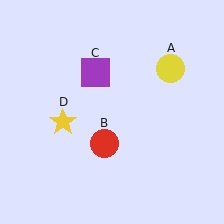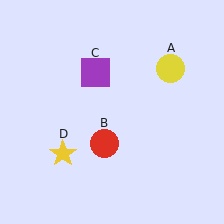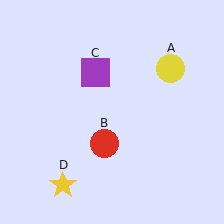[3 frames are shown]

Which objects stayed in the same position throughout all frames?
Yellow circle (object A) and red circle (object B) and purple square (object C) remained stationary.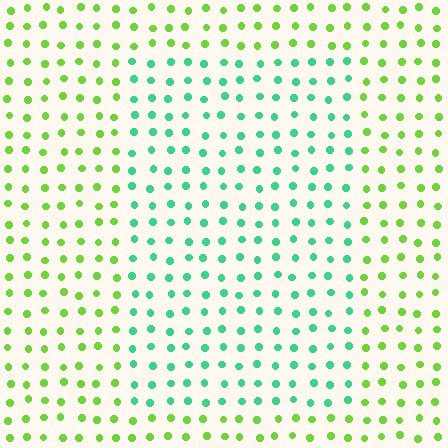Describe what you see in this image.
The image is filled with small lime elements in a uniform arrangement. A rectangle-shaped region is visible where the elements are tinted to a slightly different hue, forming a subtle color boundary.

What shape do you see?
I see a rectangle.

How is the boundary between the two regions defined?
The boundary is defined purely by a slight shift in hue (about 51 degrees). Spacing, size, and orientation are identical on both sides.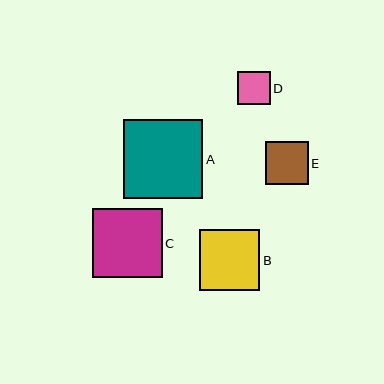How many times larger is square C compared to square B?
Square C is approximately 1.2 times the size of square B.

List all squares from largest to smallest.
From largest to smallest: A, C, B, E, D.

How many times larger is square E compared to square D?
Square E is approximately 1.3 times the size of square D.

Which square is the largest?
Square A is the largest with a size of approximately 79 pixels.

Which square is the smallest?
Square D is the smallest with a size of approximately 33 pixels.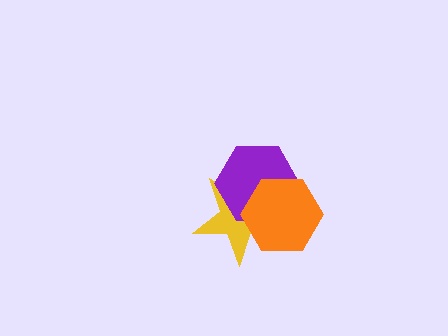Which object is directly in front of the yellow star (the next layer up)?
The purple hexagon is directly in front of the yellow star.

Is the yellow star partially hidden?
Yes, it is partially covered by another shape.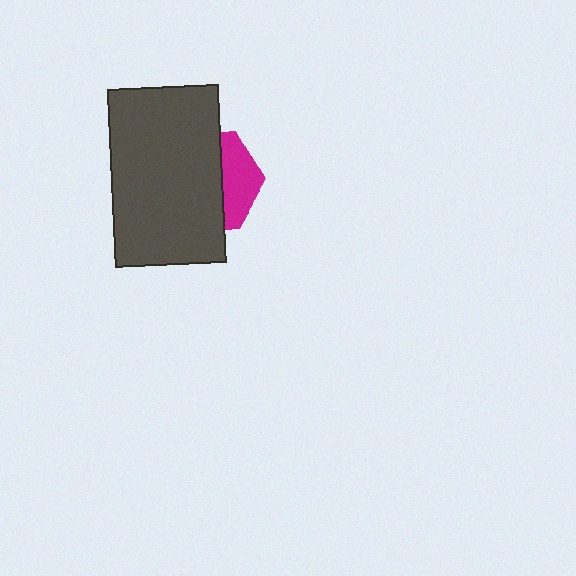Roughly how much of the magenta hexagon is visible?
A small part of it is visible (roughly 35%).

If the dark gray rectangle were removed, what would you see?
You would see the complete magenta hexagon.